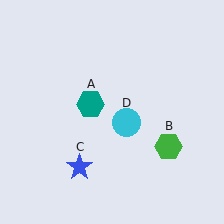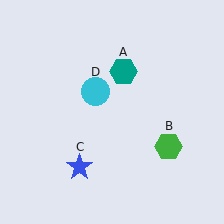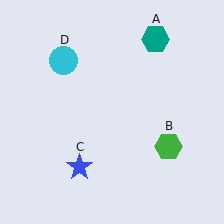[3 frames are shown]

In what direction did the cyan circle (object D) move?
The cyan circle (object D) moved up and to the left.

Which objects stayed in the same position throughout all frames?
Green hexagon (object B) and blue star (object C) remained stationary.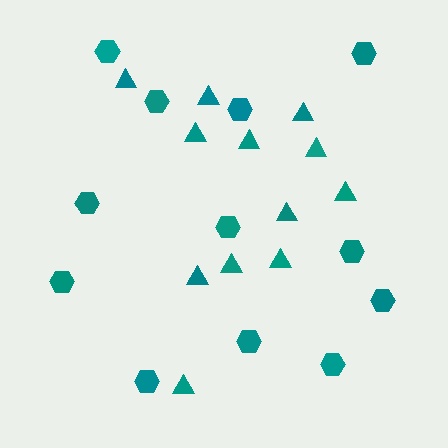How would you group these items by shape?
There are 2 groups: one group of triangles (12) and one group of hexagons (12).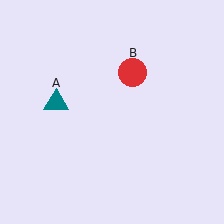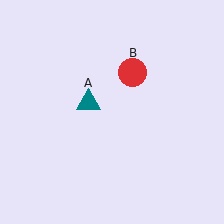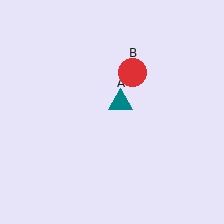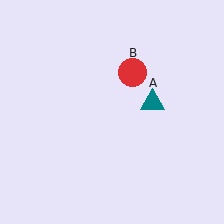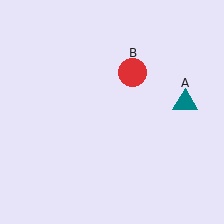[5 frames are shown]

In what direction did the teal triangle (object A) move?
The teal triangle (object A) moved right.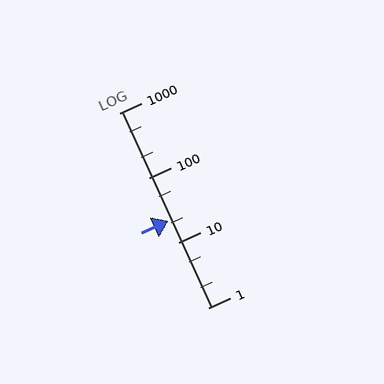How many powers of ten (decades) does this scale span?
The scale spans 3 decades, from 1 to 1000.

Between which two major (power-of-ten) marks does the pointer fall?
The pointer is between 10 and 100.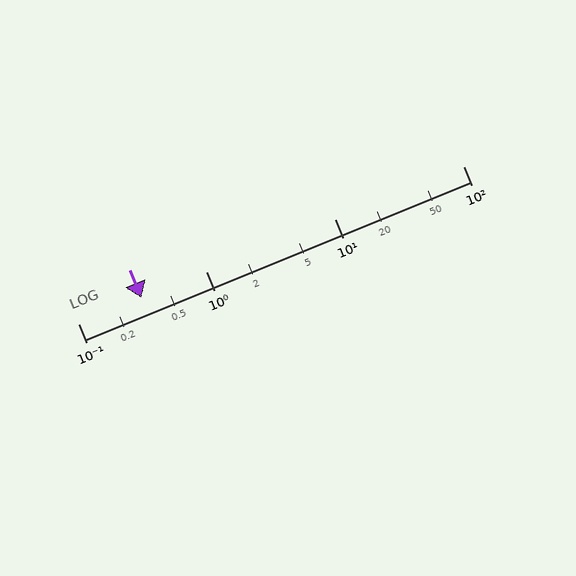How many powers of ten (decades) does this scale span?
The scale spans 3 decades, from 0.1 to 100.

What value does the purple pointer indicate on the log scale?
The pointer indicates approximately 0.31.